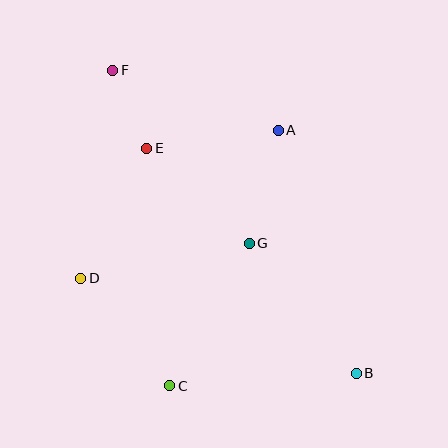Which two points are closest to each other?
Points E and F are closest to each other.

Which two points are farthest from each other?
Points B and F are farthest from each other.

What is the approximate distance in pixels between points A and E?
The distance between A and E is approximately 133 pixels.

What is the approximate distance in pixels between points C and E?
The distance between C and E is approximately 239 pixels.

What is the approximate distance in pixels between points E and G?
The distance between E and G is approximately 140 pixels.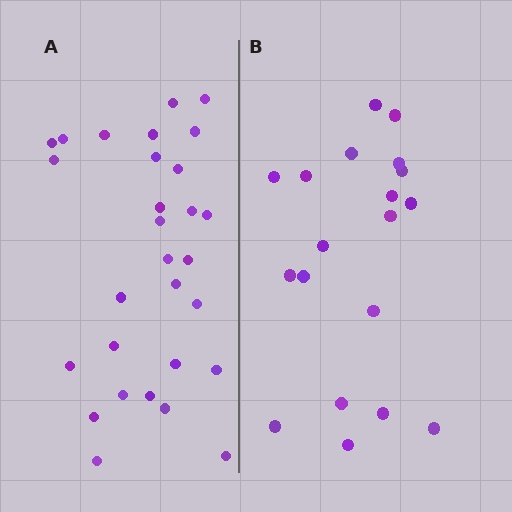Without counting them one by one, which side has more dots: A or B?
Region A (the left region) has more dots.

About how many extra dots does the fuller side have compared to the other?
Region A has roughly 10 or so more dots than region B.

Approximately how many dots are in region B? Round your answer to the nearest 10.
About 20 dots. (The exact count is 19, which rounds to 20.)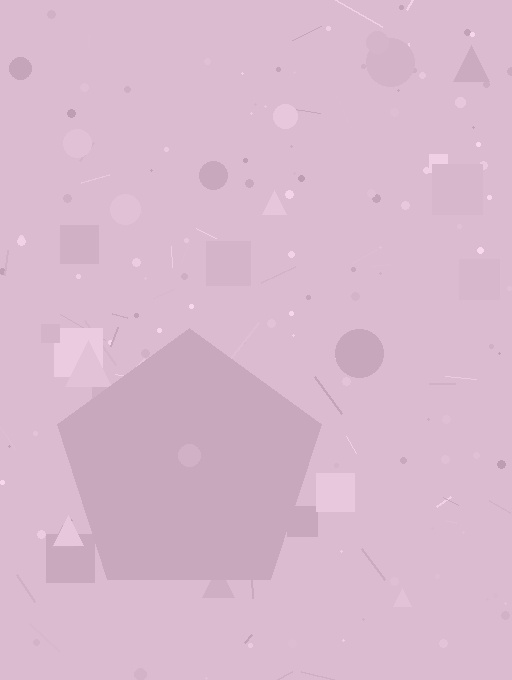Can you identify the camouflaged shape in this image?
The camouflaged shape is a pentagon.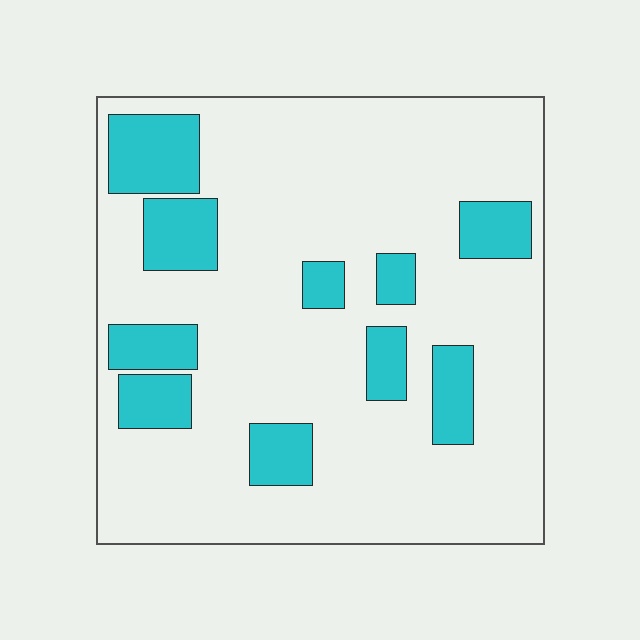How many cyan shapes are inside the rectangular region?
10.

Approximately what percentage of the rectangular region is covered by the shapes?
Approximately 20%.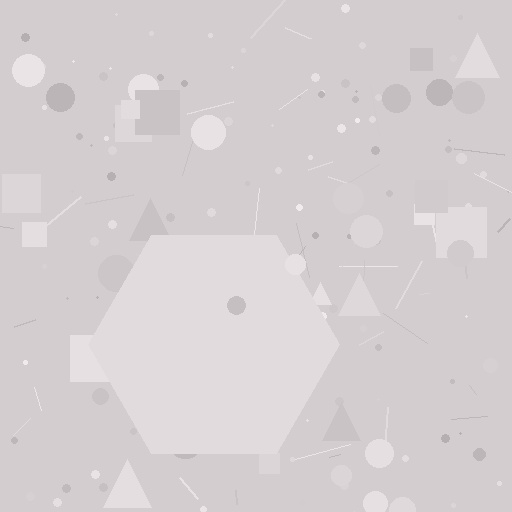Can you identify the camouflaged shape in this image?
The camouflaged shape is a hexagon.